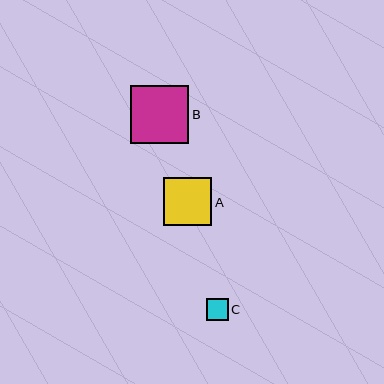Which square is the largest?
Square B is the largest with a size of approximately 58 pixels.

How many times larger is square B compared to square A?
Square B is approximately 1.2 times the size of square A.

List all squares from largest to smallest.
From largest to smallest: B, A, C.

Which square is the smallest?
Square C is the smallest with a size of approximately 22 pixels.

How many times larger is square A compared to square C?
Square A is approximately 2.2 times the size of square C.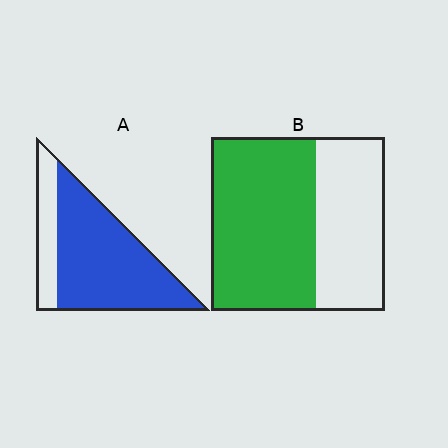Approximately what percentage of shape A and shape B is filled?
A is approximately 75% and B is approximately 60%.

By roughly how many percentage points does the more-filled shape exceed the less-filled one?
By roughly 15 percentage points (A over B).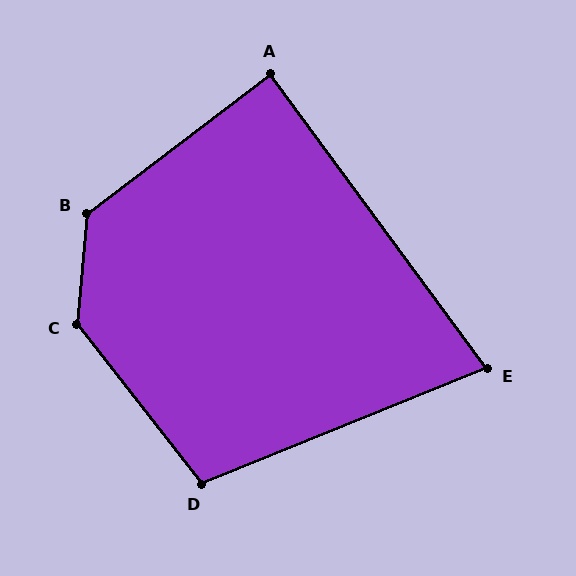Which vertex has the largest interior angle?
C, at approximately 137 degrees.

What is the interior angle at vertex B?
Approximately 132 degrees (obtuse).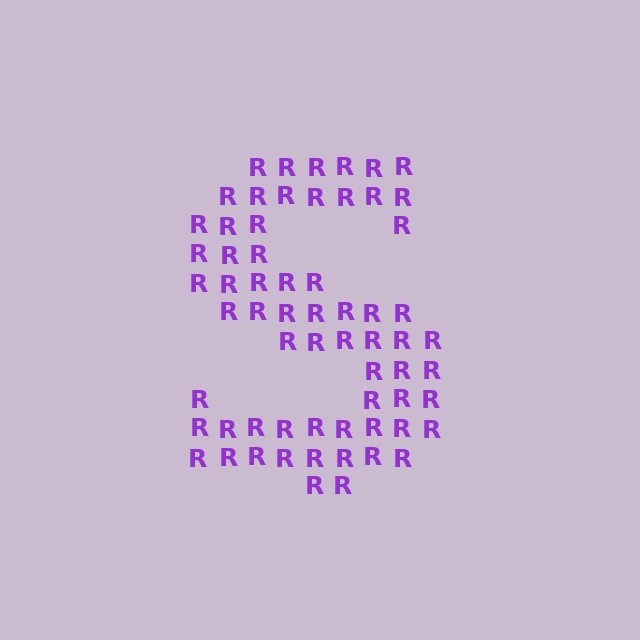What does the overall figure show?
The overall figure shows the letter S.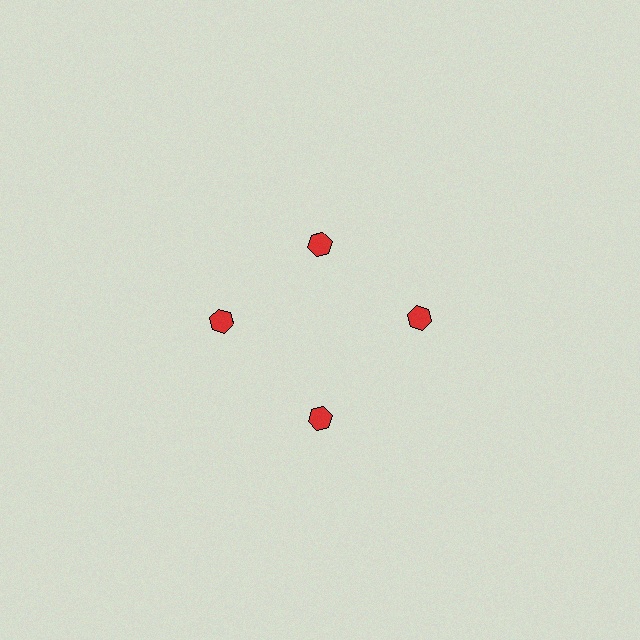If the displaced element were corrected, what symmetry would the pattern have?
It would have 4-fold rotational symmetry — the pattern would map onto itself every 90 degrees.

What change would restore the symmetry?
The symmetry would be restored by moving it outward, back onto the ring so that all 4 hexagons sit at equal angles and equal distance from the center.